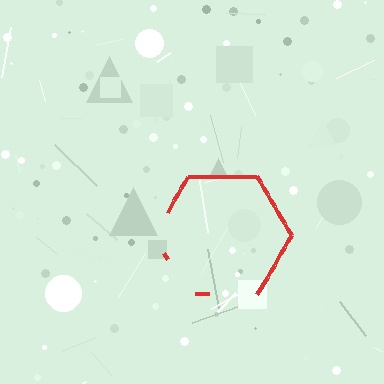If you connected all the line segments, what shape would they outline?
They would outline a hexagon.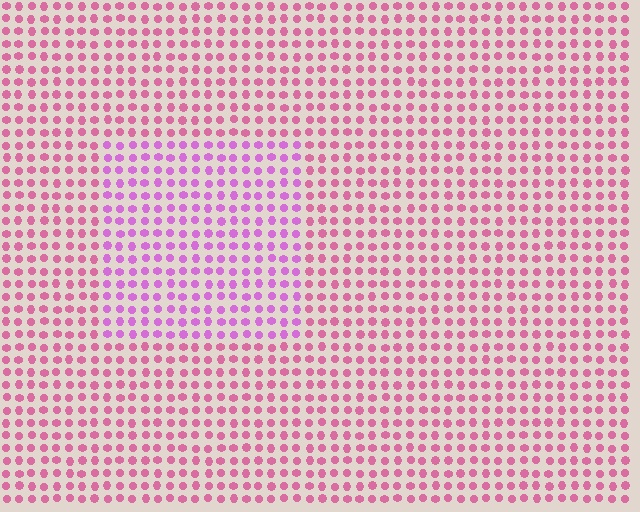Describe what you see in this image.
The image is filled with small pink elements in a uniform arrangement. A rectangle-shaped region is visible where the elements are tinted to a slightly different hue, forming a subtle color boundary.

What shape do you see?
I see a rectangle.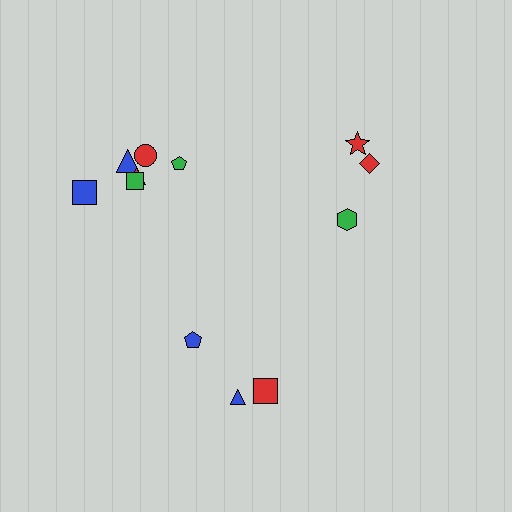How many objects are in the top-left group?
There are 7 objects.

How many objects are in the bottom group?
There are 3 objects.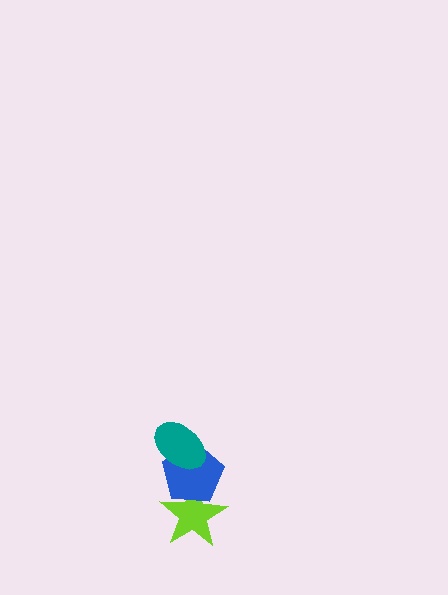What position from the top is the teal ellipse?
The teal ellipse is 1st from the top.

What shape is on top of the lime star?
The blue pentagon is on top of the lime star.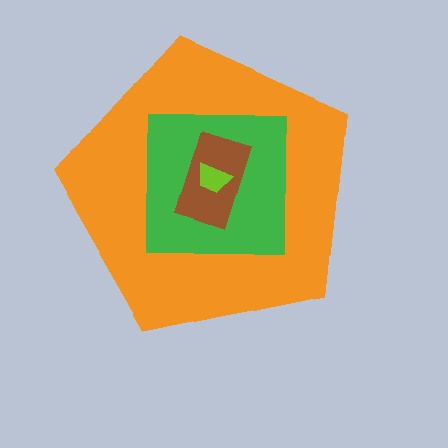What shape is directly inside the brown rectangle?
The lime trapezoid.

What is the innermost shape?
The lime trapezoid.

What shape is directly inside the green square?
The brown rectangle.